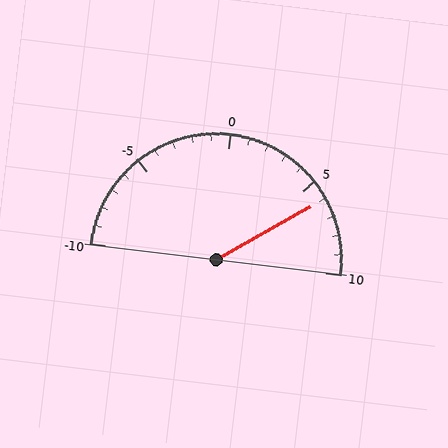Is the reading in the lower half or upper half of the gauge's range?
The reading is in the upper half of the range (-10 to 10).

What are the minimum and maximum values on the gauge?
The gauge ranges from -10 to 10.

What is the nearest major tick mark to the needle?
The nearest major tick mark is 5.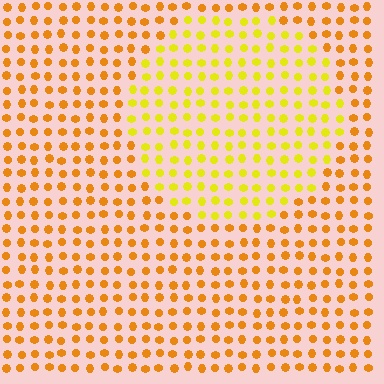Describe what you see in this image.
The image is filled with small orange elements in a uniform arrangement. A circle-shaped region is visible where the elements are tinted to a slightly different hue, forming a subtle color boundary.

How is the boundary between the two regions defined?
The boundary is defined purely by a slight shift in hue (about 29 degrees). Spacing, size, and orientation are identical on both sides.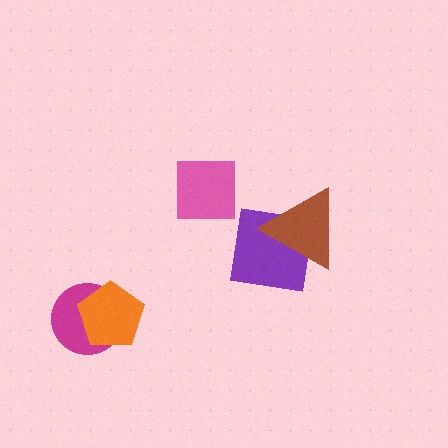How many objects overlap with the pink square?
0 objects overlap with the pink square.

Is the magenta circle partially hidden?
Yes, it is partially covered by another shape.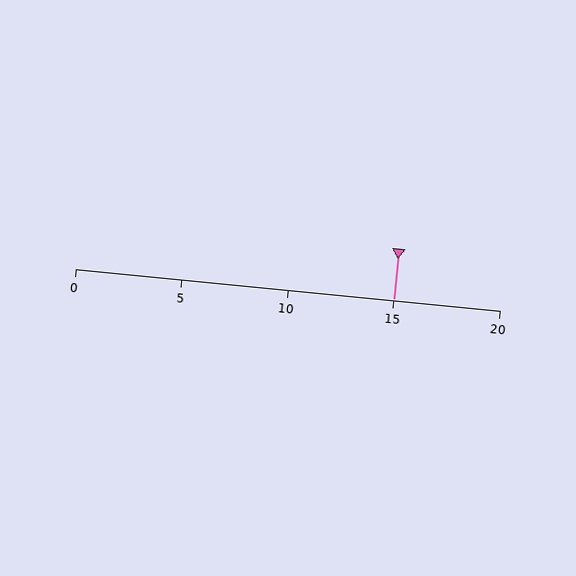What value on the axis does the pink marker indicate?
The marker indicates approximately 15.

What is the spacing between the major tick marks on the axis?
The major ticks are spaced 5 apart.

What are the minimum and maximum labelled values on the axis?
The axis runs from 0 to 20.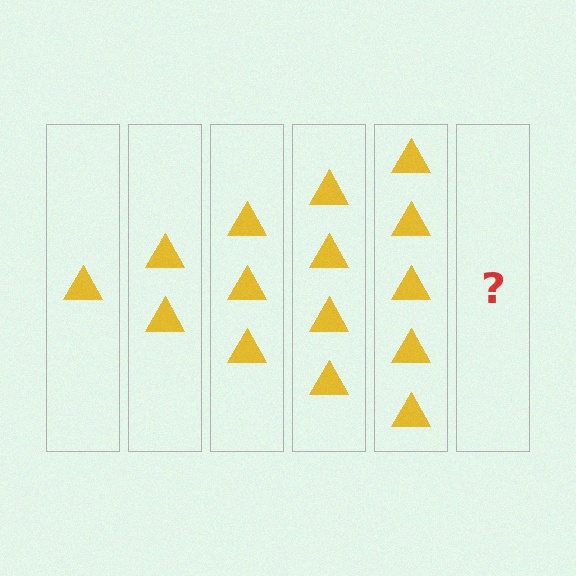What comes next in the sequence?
The next element should be 6 triangles.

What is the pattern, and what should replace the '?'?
The pattern is that each step adds one more triangle. The '?' should be 6 triangles.